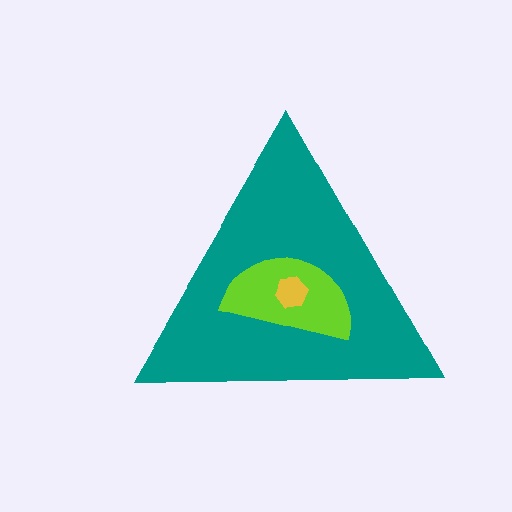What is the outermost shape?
The teal triangle.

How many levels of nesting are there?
3.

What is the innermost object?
The yellow hexagon.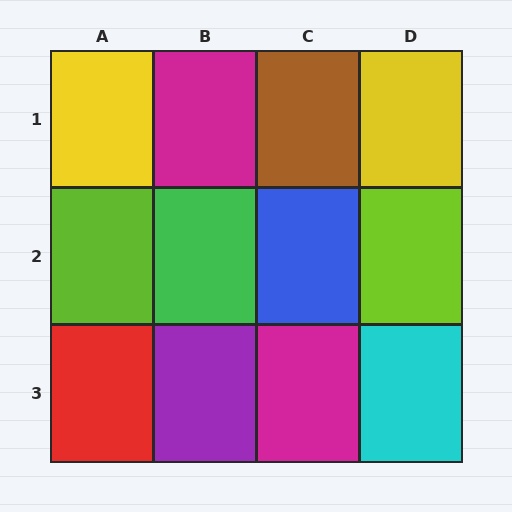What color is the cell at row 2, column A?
Lime.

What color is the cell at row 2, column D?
Lime.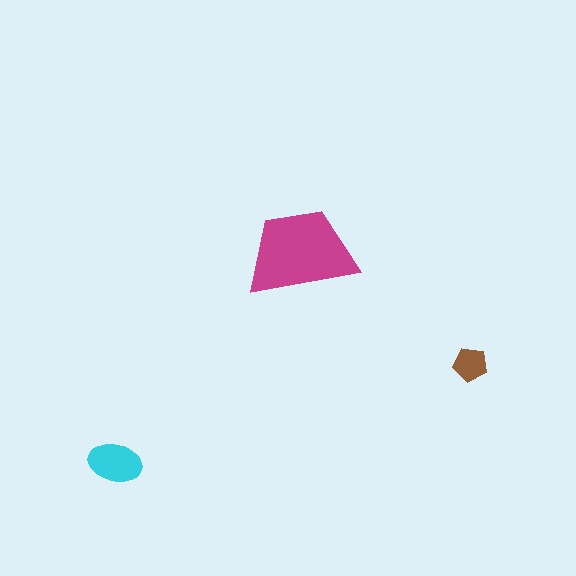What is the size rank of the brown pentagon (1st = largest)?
3rd.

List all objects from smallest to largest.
The brown pentagon, the cyan ellipse, the magenta trapezoid.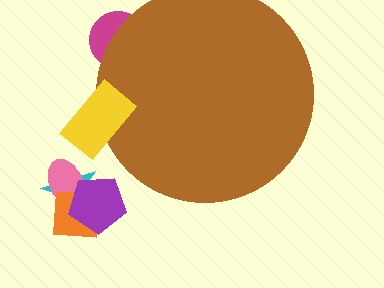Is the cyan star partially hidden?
No, the cyan star is fully visible.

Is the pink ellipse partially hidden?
No, the pink ellipse is fully visible.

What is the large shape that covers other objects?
A brown circle.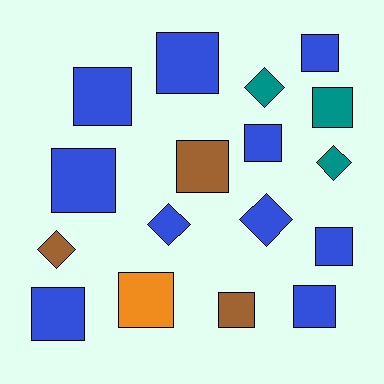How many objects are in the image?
There are 17 objects.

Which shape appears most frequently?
Square, with 12 objects.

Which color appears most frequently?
Blue, with 10 objects.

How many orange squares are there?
There is 1 orange square.